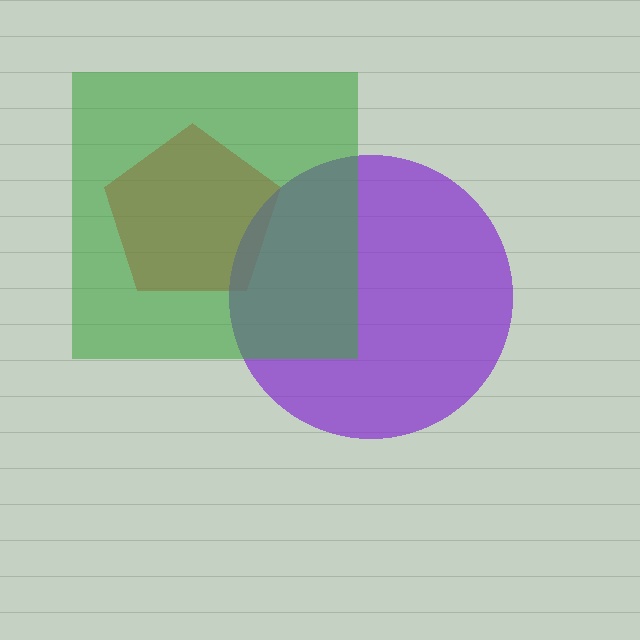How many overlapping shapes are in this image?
There are 3 overlapping shapes in the image.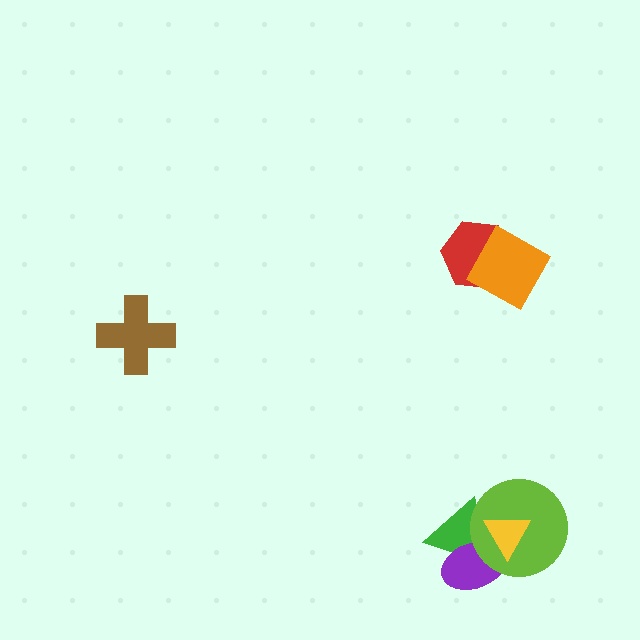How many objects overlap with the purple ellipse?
3 objects overlap with the purple ellipse.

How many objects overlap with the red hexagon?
1 object overlaps with the red hexagon.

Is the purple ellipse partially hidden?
Yes, it is partially covered by another shape.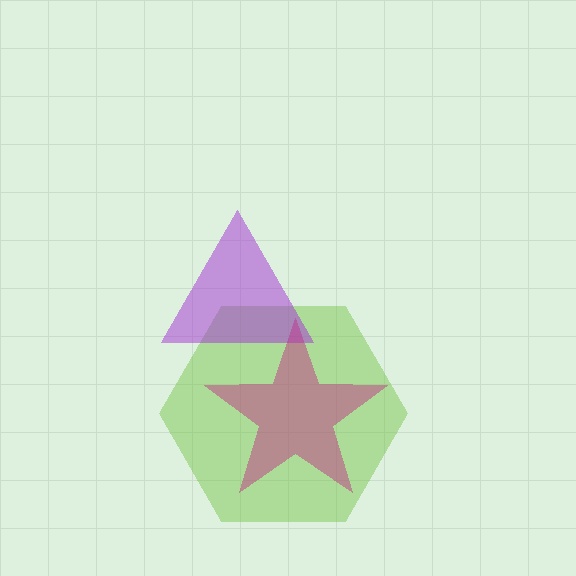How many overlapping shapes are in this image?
There are 3 overlapping shapes in the image.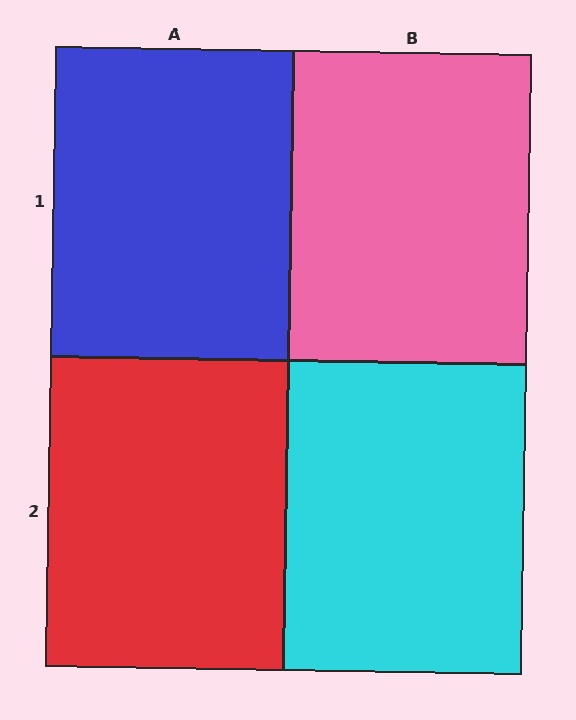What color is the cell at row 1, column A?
Blue.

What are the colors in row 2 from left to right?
Red, cyan.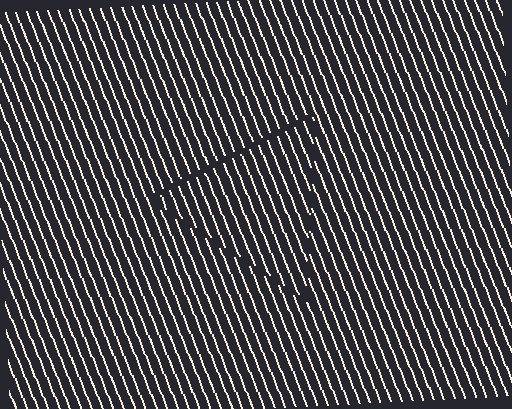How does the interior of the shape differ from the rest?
The interior of the shape contains the same grating, shifted by half a period — the contour is defined by the phase discontinuity where line-ends from the inner and outer gratings abut.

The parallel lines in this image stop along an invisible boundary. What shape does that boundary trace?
An illusory triangle. The interior of the shape contains the same grating, shifted by half a period — the contour is defined by the phase discontinuity where line-ends from the inner and outer gratings abut.